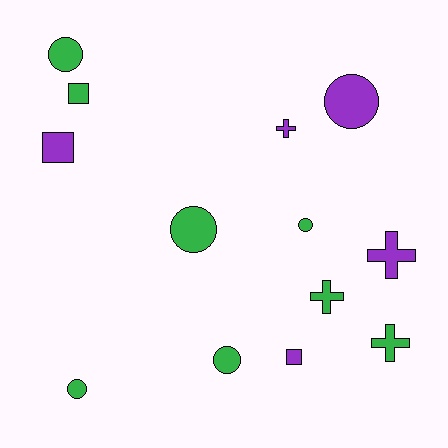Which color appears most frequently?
Green, with 8 objects.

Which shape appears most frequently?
Circle, with 6 objects.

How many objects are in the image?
There are 13 objects.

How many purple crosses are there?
There are 2 purple crosses.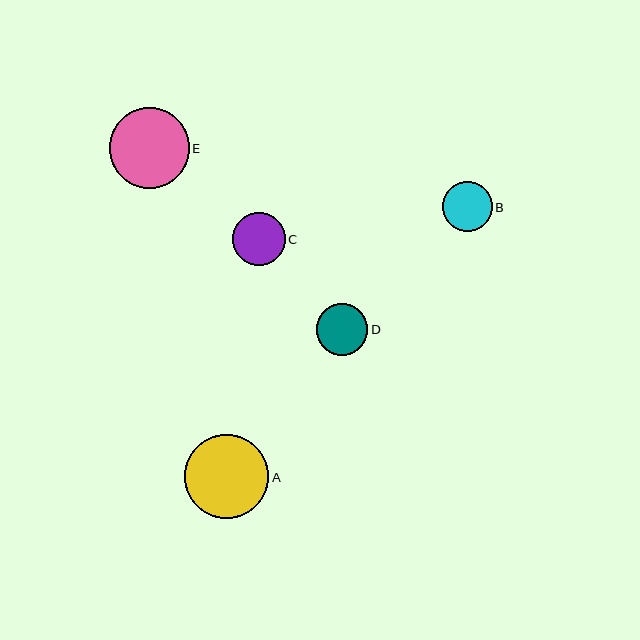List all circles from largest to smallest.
From largest to smallest: A, E, C, D, B.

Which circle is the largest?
Circle A is the largest with a size of approximately 84 pixels.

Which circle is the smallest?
Circle B is the smallest with a size of approximately 49 pixels.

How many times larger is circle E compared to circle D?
Circle E is approximately 1.6 times the size of circle D.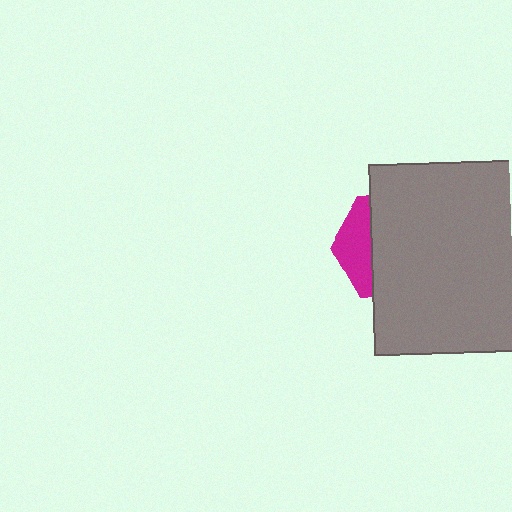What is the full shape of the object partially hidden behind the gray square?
The partially hidden object is a magenta hexagon.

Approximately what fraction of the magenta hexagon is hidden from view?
Roughly 69% of the magenta hexagon is hidden behind the gray square.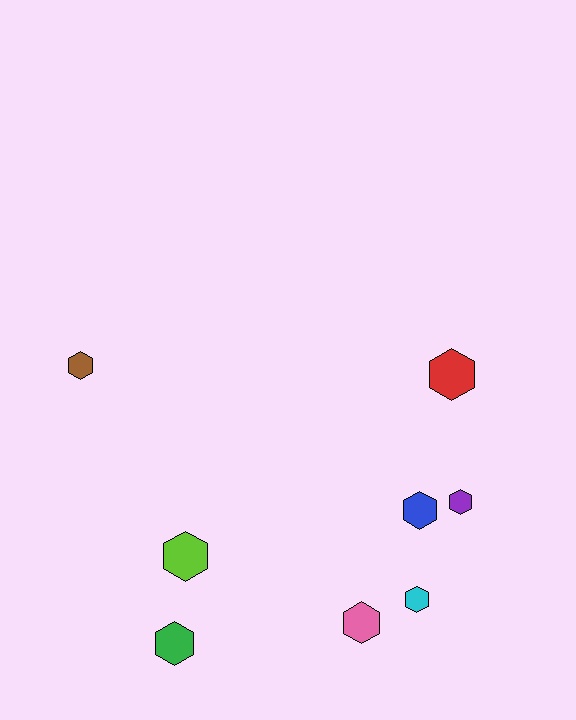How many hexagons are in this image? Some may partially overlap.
There are 8 hexagons.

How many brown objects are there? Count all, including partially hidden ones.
There is 1 brown object.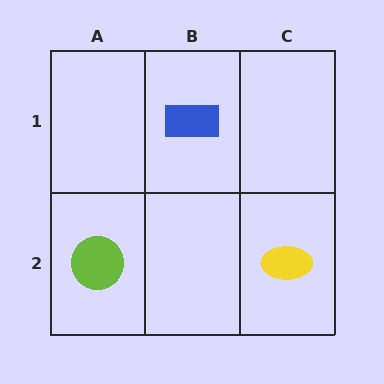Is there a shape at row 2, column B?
No, that cell is empty.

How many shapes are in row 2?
2 shapes.